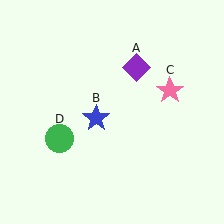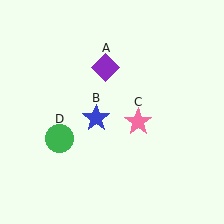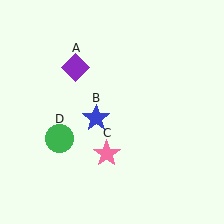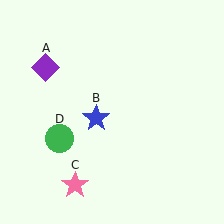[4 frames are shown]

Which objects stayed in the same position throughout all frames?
Blue star (object B) and green circle (object D) remained stationary.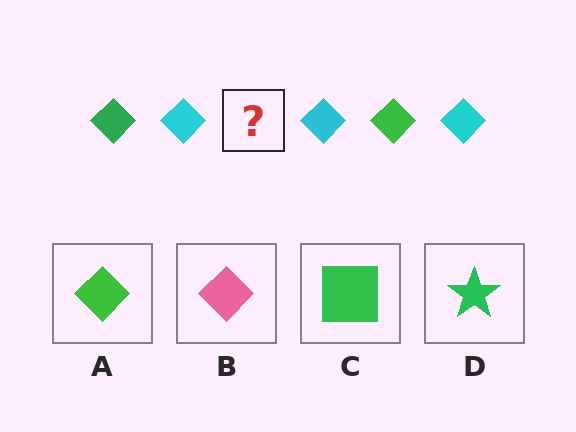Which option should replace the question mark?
Option A.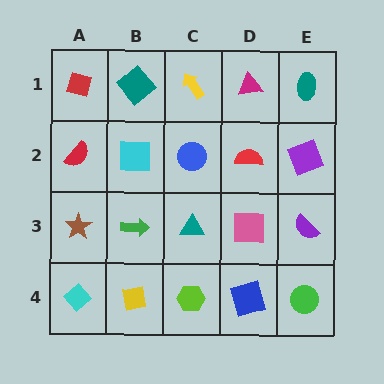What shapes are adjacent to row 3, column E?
A purple square (row 2, column E), a green circle (row 4, column E), a pink square (row 3, column D).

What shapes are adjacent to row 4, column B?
A green arrow (row 3, column B), a cyan diamond (row 4, column A), a lime hexagon (row 4, column C).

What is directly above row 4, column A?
A brown star.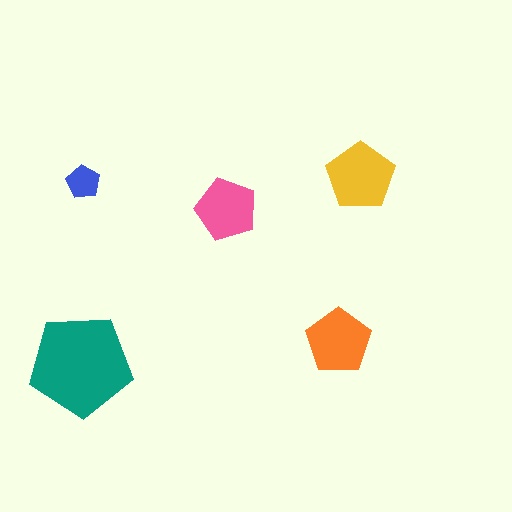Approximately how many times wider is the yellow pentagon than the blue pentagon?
About 2 times wider.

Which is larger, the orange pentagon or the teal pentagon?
The teal one.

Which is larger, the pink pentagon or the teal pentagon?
The teal one.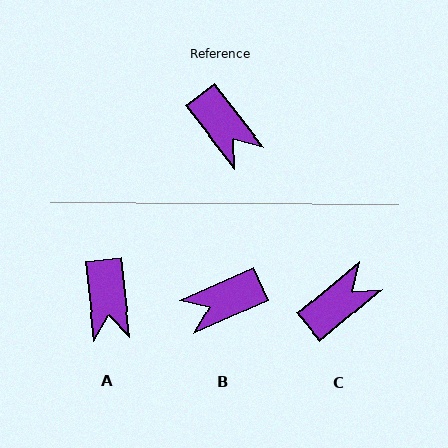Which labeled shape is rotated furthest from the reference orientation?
B, about 103 degrees away.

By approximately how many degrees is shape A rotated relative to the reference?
Approximately 31 degrees clockwise.